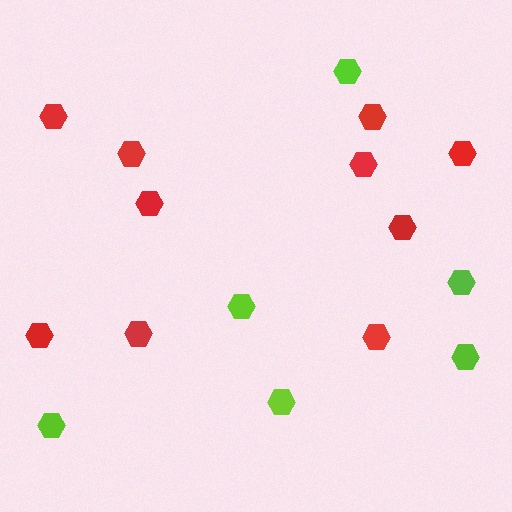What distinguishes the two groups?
There are 2 groups: one group of lime hexagons (6) and one group of red hexagons (10).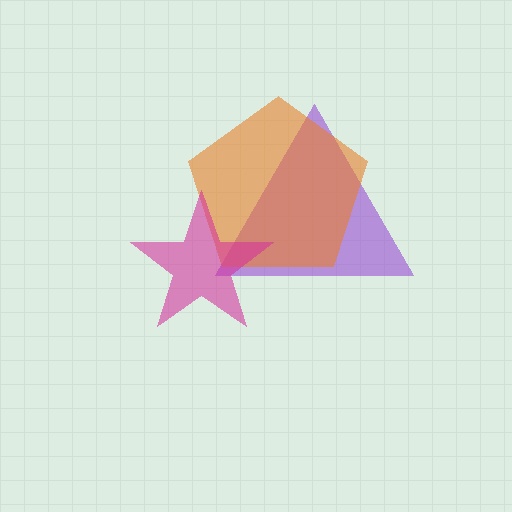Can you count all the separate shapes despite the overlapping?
Yes, there are 3 separate shapes.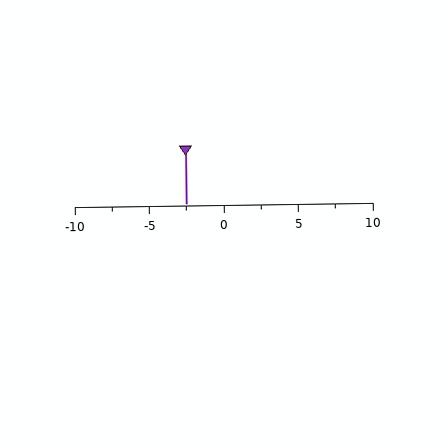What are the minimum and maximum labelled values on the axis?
The axis runs from -10 to 10.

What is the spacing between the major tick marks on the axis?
The major ticks are spaced 5 apart.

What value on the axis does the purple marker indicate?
The marker indicates approximately -2.5.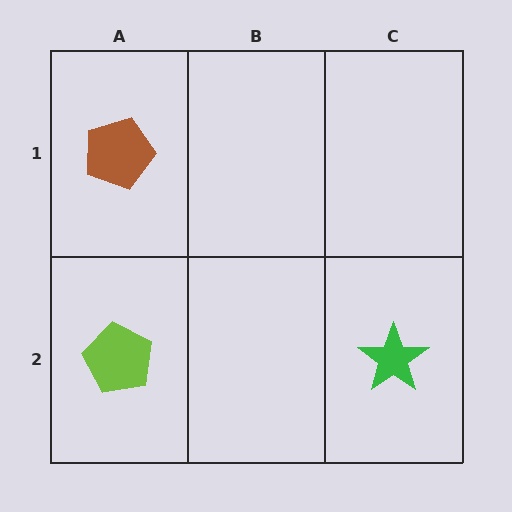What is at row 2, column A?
A lime pentagon.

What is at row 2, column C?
A green star.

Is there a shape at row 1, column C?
No, that cell is empty.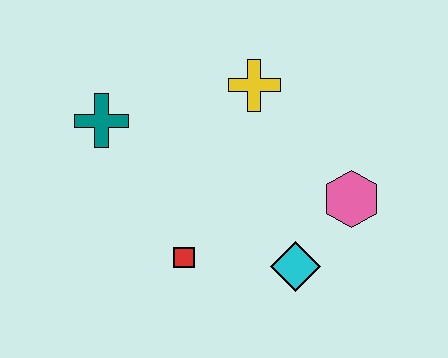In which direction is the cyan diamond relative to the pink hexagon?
The cyan diamond is below the pink hexagon.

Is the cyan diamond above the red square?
No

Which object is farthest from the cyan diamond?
The teal cross is farthest from the cyan diamond.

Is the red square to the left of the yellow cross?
Yes